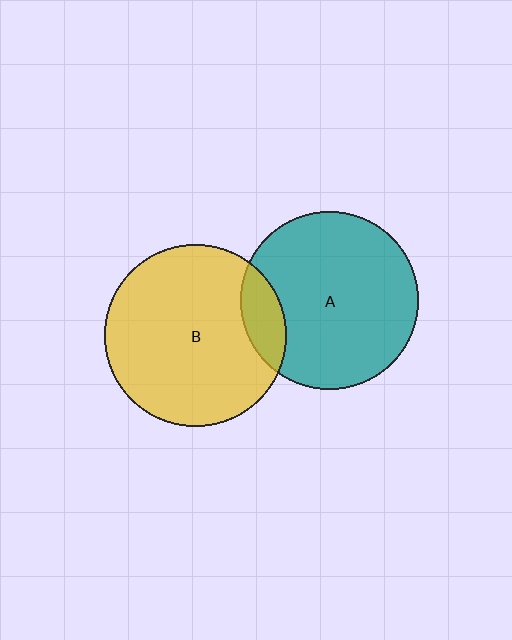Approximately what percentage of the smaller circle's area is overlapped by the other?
Approximately 15%.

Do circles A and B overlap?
Yes.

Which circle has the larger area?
Circle B (yellow).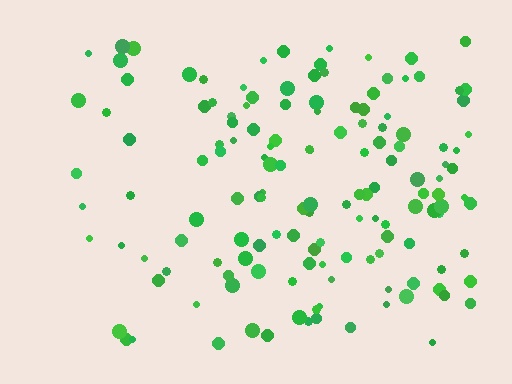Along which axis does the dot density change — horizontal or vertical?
Horizontal.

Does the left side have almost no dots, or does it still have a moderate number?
Still a moderate number, just noticeably fewer than the right.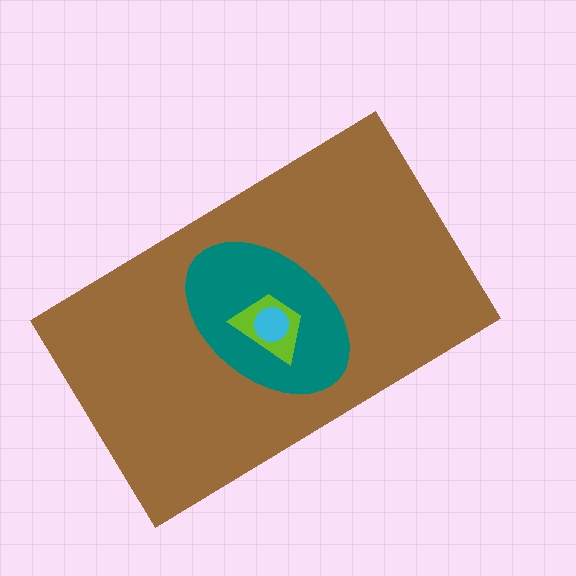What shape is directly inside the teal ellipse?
The lime trapezoid.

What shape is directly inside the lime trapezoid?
The cyan circle.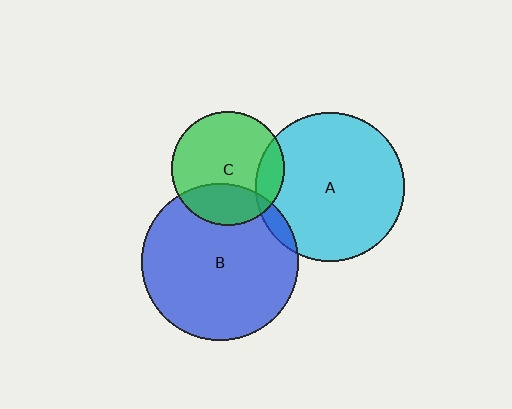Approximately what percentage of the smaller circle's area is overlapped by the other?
Approximately 5%.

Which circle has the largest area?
Circle B (blue).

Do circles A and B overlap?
Yes.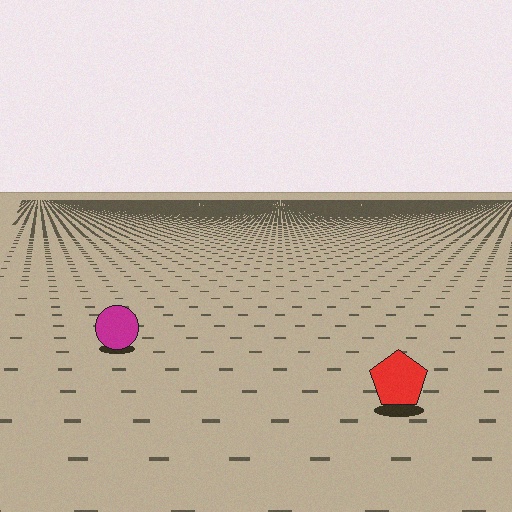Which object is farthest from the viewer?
The magenta circle is farthest from the viewer. It appears smaller and the ground texture around it is denser.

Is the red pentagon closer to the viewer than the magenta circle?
Yes. The red pentagon is closer — you can tell from the texture gradient: the ground texture is coarser near it.